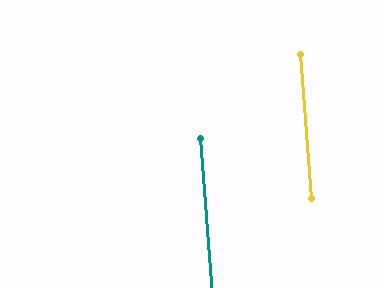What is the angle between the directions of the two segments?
Approximately 0 degrees.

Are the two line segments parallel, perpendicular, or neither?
Parallel — their directions differ by only 0.0°.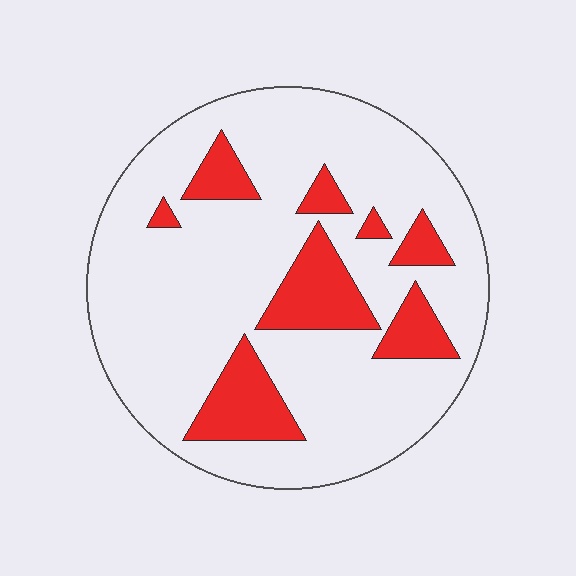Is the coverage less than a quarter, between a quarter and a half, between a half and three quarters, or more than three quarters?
Less than a quarter.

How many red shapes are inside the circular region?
8.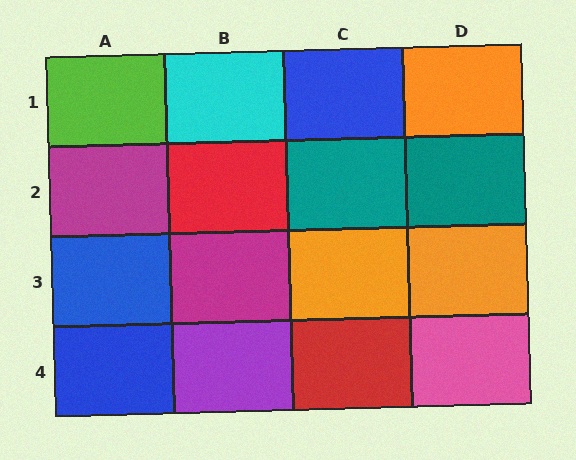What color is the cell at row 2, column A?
Magenta.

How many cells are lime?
1 cell is lime.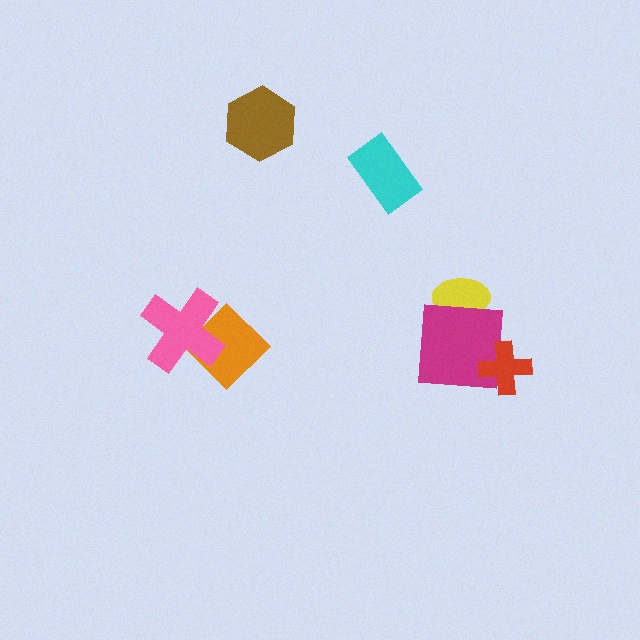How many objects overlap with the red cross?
1 object overlaps with the red cross.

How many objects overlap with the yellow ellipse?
1 object overlaps with the yellow ellipse.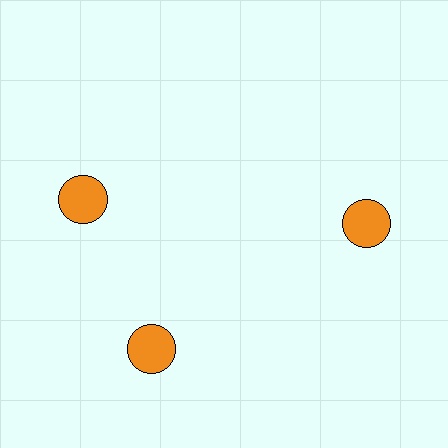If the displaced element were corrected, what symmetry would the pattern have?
It would have 3-fold rotational symmetry — the pattern would map onto itself every 120 degrees.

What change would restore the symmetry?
The symmetry would be restored by rotating it back into even spacing with its neighbors so that all 3 circles sit at equal angles and equal distance from the center.